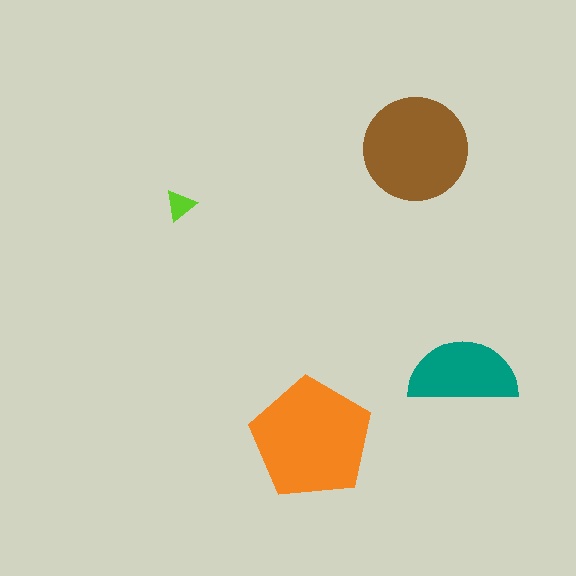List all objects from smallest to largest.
The lime triangle, the teal semicircle, the brown circle, the orange pentagon.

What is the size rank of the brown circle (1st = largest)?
2nd.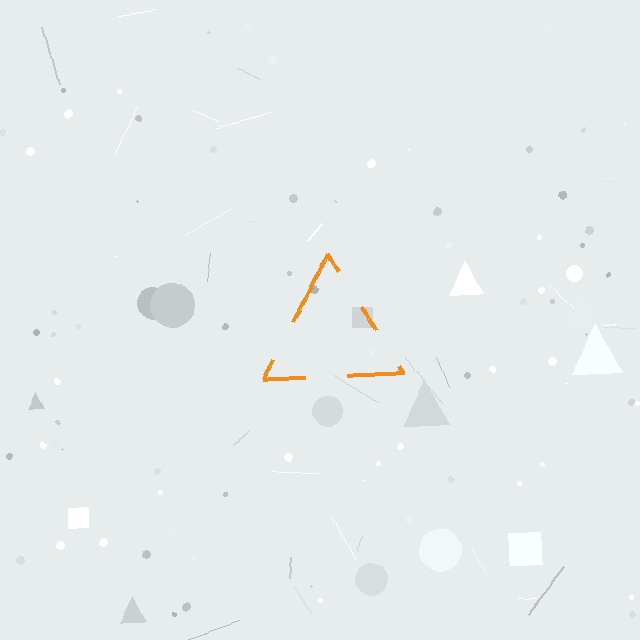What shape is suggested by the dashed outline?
The dashed outline suggests a triangle.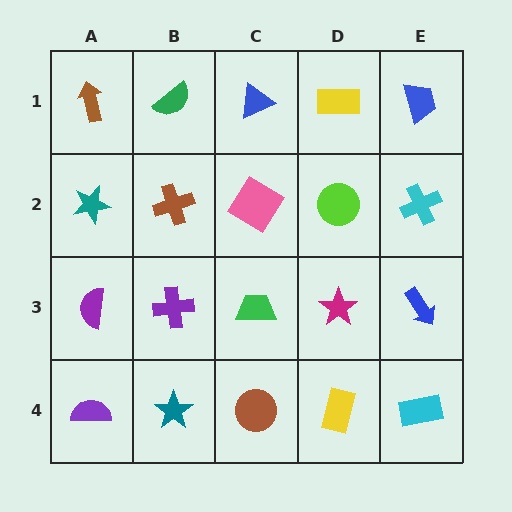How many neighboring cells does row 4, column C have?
3.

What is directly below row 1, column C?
A pink diamond.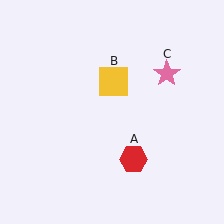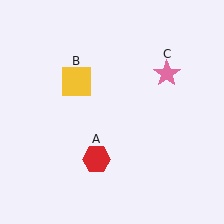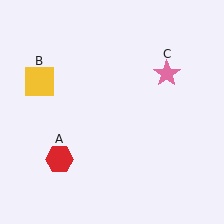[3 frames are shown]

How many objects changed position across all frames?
2 objects changed position: red hexagon (object A), yellow square (object B).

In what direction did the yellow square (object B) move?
The yellow square (object B) moved left.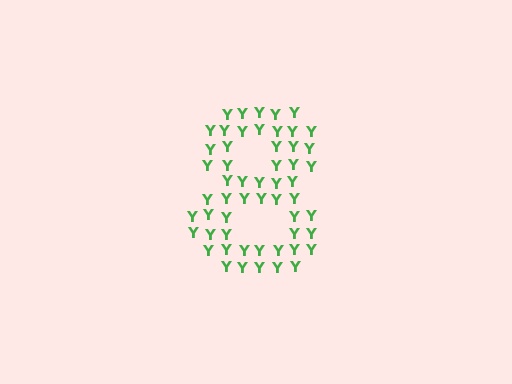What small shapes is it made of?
It is made of small letter Y's.